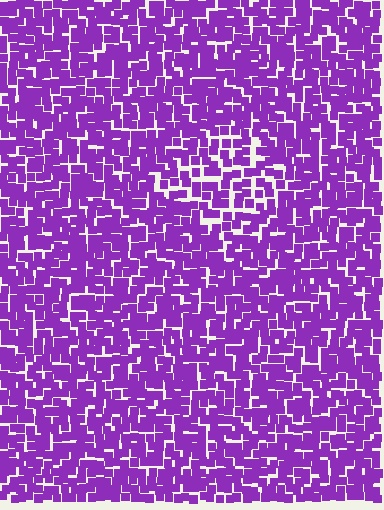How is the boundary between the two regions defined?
The boundary is defined by a change in element density (approximately 1.5x ratio). All elements are the same color, size, and shape.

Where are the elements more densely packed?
The elements are more densely packed outside the diamond boundary.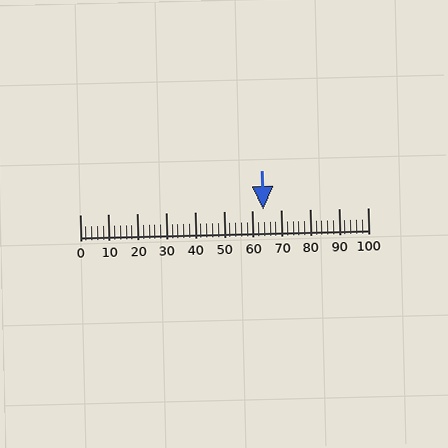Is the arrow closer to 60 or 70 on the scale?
The arrow is closer to 60.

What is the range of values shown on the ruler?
The ruler shows values from 0 to 100.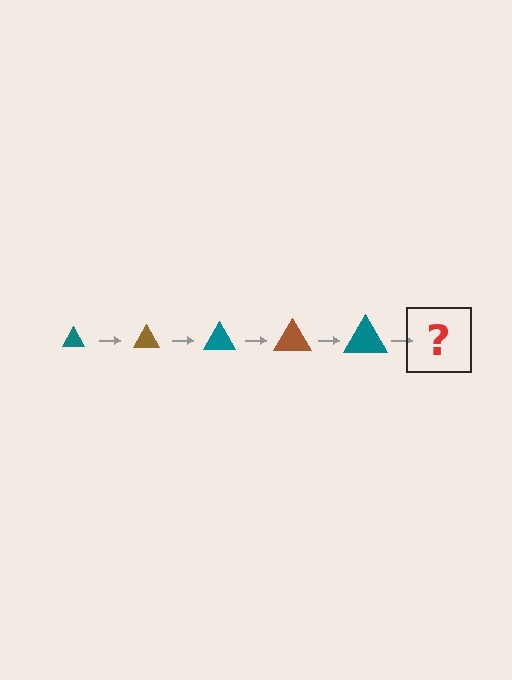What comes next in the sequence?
The next element should be a brown triangle, larger than the previous one.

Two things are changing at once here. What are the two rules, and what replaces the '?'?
The two rules are that the triangle grows larger each step and the color cycles through teal and brown. The '?' should be a brown triangle, larger than the previous one.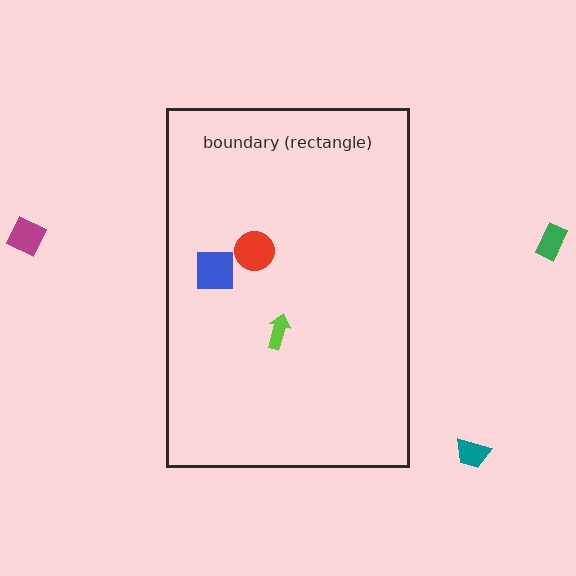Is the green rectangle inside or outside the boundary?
Outside.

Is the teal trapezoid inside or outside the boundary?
Outside.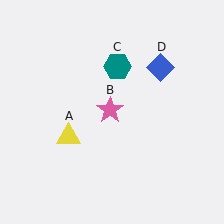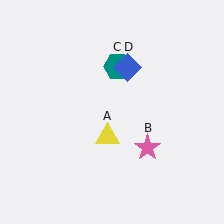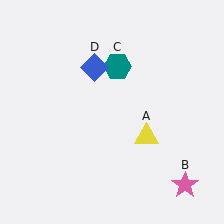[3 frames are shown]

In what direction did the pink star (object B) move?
The pink star (object B) moved down and to the right.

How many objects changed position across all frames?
3 objects changed position: yellow triangle (object A), pink star (object B), blue diamond (object D).